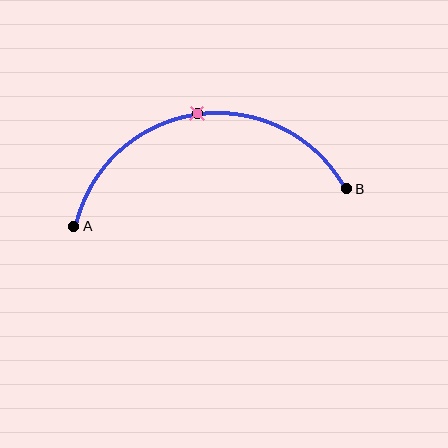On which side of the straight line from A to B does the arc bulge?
The arc bulges above the straight line connecting A and B.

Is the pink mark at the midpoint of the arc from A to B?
Yes. The pink mark lies on the arc at equal arc-length from both A and B — it is the arc midpoint.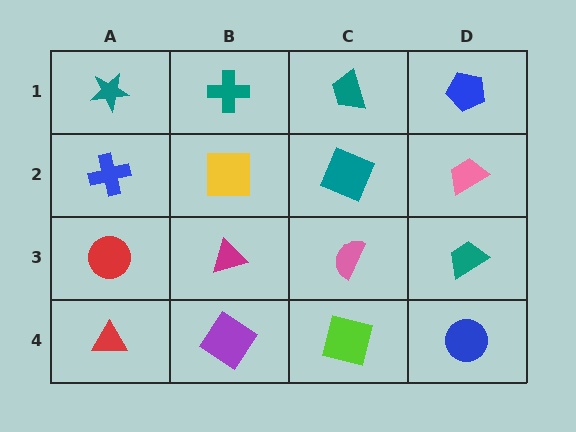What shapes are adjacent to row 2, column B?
A teal cross (row 1, column B), a magenta triangle (row 3, column B), a blue cross (row 2, column A), a teal square (row 2, column C).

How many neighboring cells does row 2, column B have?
4.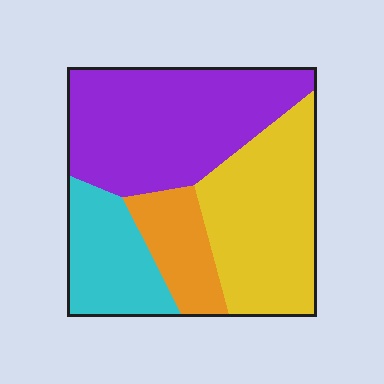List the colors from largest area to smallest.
From largest to smallest: purple, yellow, cyan, orange.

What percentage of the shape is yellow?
Yellow covers about 30% of the shape.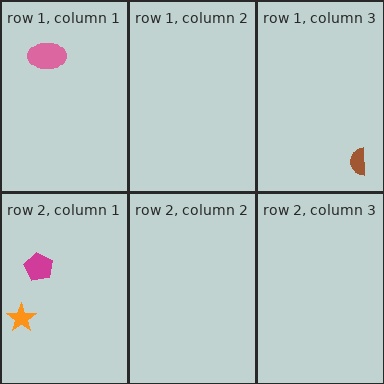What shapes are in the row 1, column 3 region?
The brown semicircle.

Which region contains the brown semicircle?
The row 1, column 3 region.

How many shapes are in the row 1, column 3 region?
1.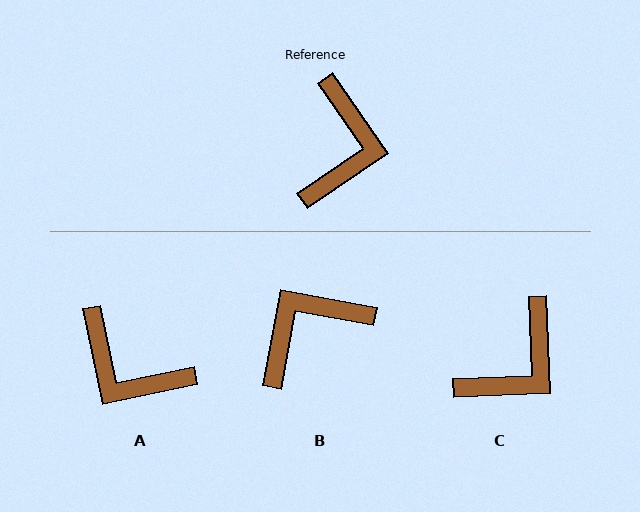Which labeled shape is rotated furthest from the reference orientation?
B, about 135 degrees away.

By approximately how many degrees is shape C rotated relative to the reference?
Approximately 32 degrees clockwise.